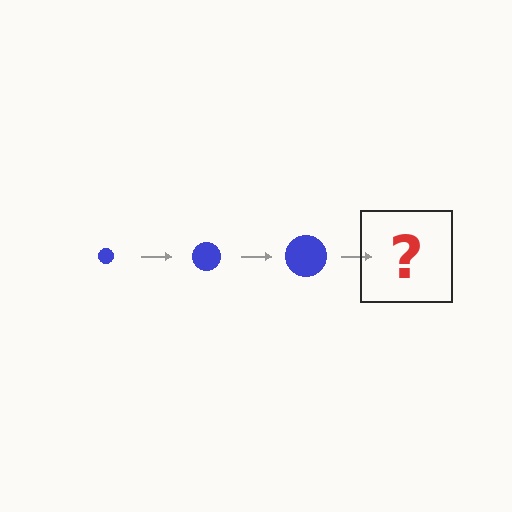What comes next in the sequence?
The next element should be a blue circle, larger than the previous one.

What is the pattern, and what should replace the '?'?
The pattern is that the circle gets progressively larger each step. The '?' should be a blue circle, larger than the previous one.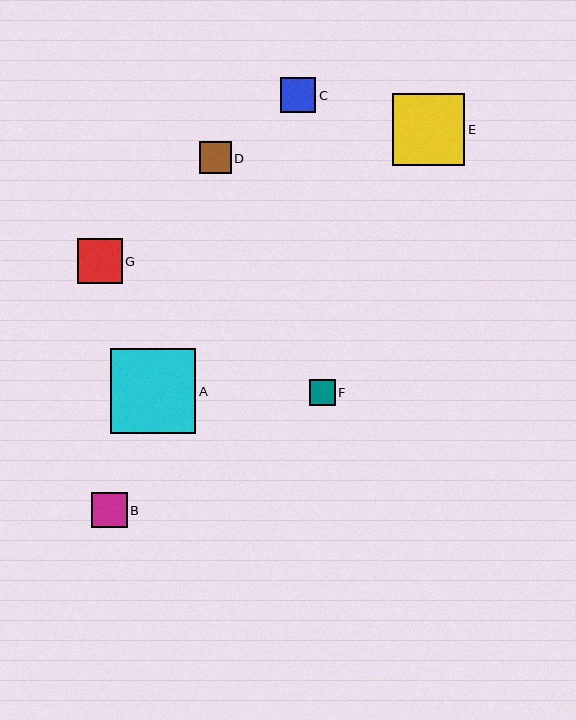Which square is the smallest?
Square F is the smallest with a size of approximately 26 pixels.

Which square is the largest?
Square A is the largest with a size of approximately 85 pixels.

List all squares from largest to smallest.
From largest to smallest: A, E, G, C, B, D, F.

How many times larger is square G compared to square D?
Square G is approximately 1.4 times the size of square D.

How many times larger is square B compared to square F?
Square B is approximately 1.3 times the size of square F.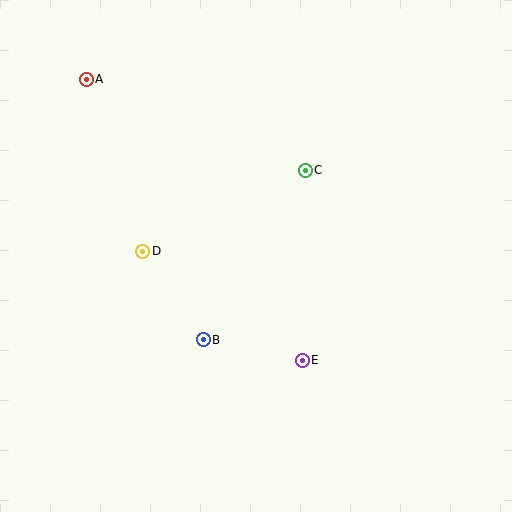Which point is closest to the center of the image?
Point C at (305, 170) is closest to the center.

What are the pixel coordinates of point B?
Point B is at (203, 340).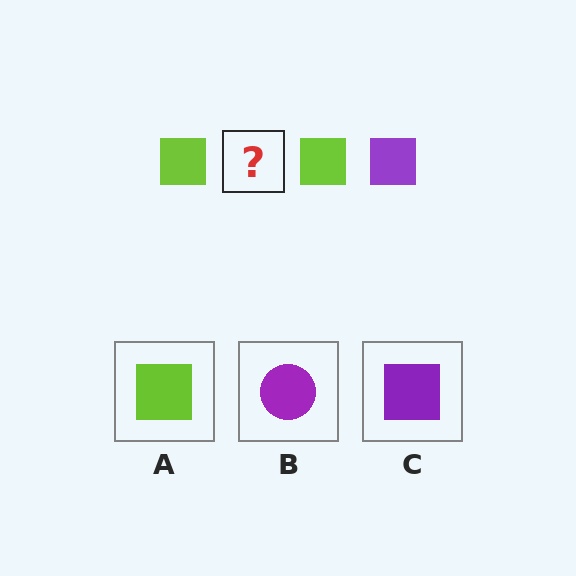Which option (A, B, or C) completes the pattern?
C.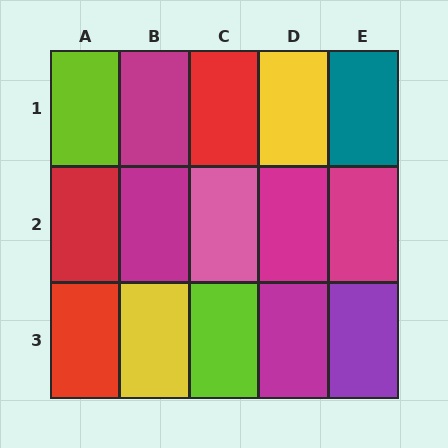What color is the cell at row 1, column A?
Lime.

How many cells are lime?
2 cells are lime.